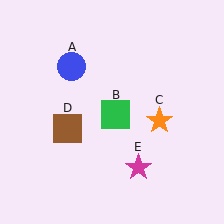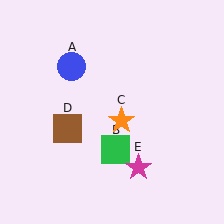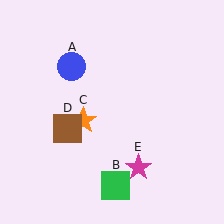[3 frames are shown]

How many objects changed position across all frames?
2 objects changed position: green square (object B), orange star (object C).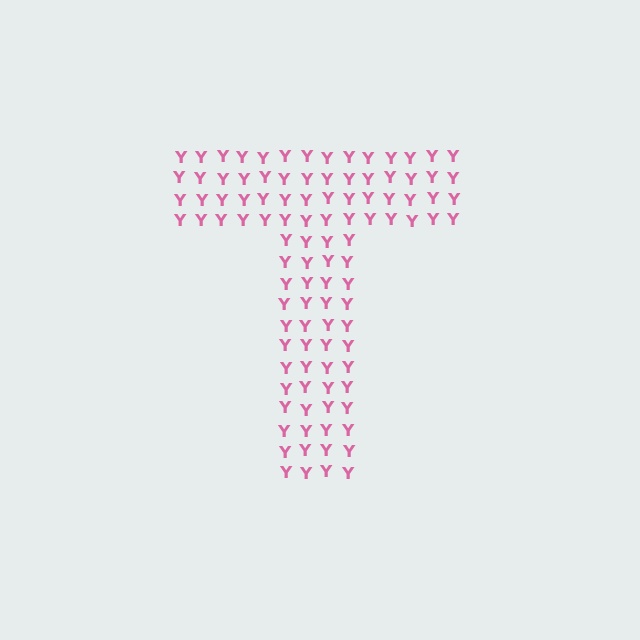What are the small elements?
The small elements are letter Y's.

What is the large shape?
The large shape is the letter T.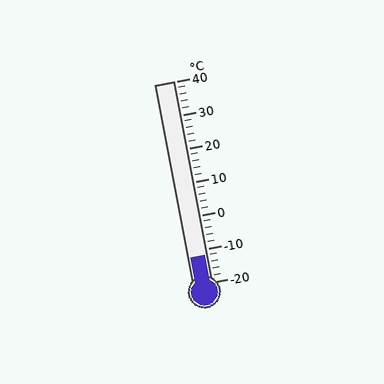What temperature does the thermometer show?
The thermometer shows approximately -12°C.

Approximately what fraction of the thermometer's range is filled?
The thermometer is filled to approximately 15% of its range.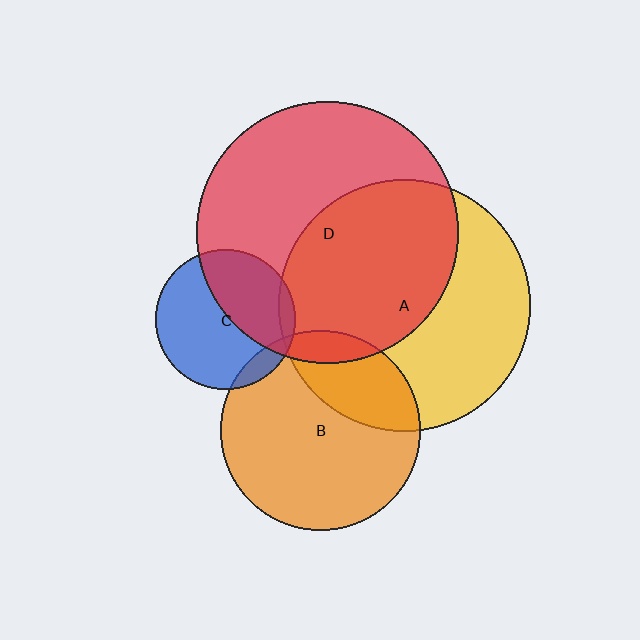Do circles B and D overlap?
Yes.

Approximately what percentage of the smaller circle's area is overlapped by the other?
Approximately 10%.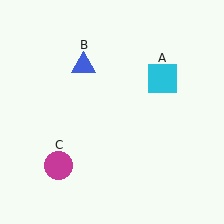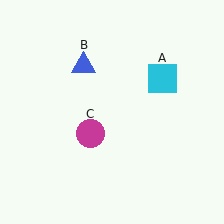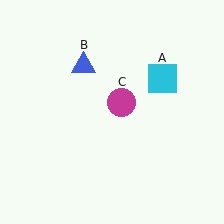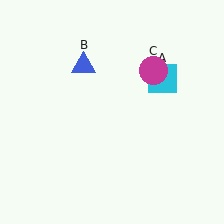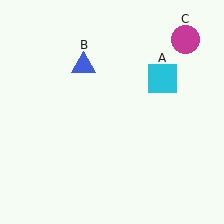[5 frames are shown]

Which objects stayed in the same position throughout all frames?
Cyan square (object A) and blue triangle (object B) remained stationary.